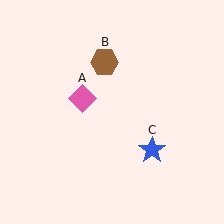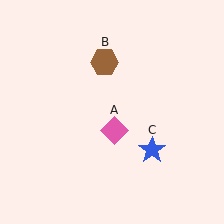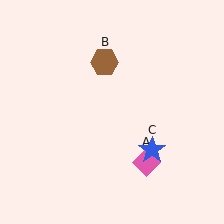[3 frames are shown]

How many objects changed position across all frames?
1 object changed position: pink diamond (object A).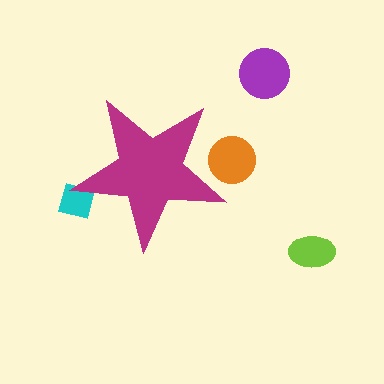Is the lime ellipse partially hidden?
No, the lime ellipse is fully visible.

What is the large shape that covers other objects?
A magenta star.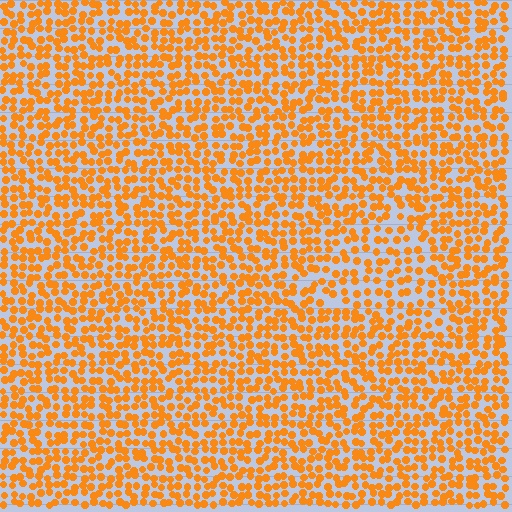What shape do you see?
I see a triangle.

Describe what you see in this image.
The image contains small orange elements arranged at two different densities. A triangle-shaped region is visible where the elements are less densely packed than the surrounding area.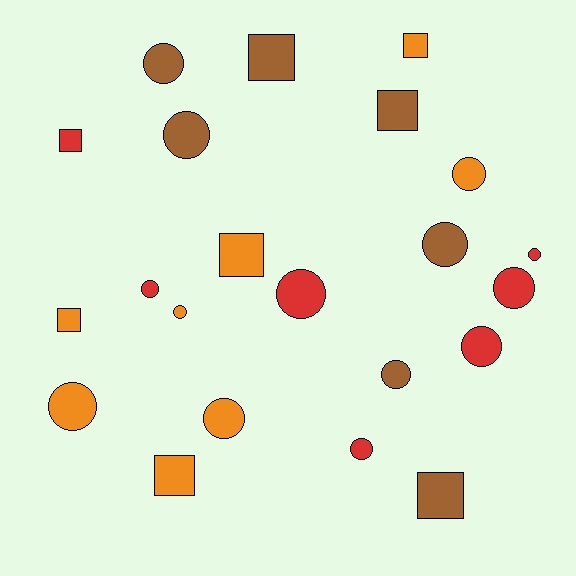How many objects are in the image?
There are 22 objects.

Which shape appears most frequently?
Circle, with 14 objects.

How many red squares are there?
There is 1 red square.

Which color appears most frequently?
Orange, with 8 objects.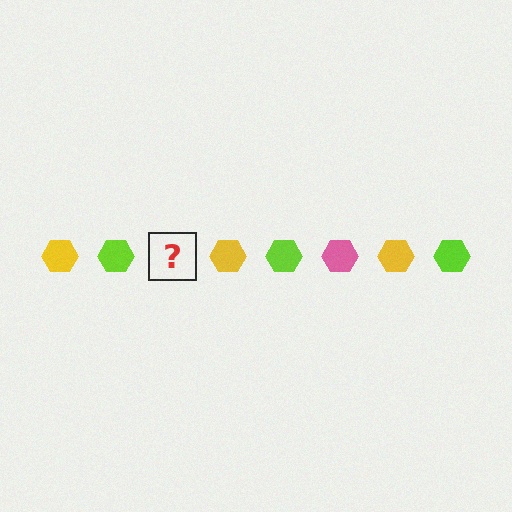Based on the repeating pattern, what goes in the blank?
The blank should be a pink hexagon.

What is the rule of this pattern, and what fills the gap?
The rule is that the pattern cycles through yellow, lime, pink hexagons. The gap should be filled with a pink hexagon.